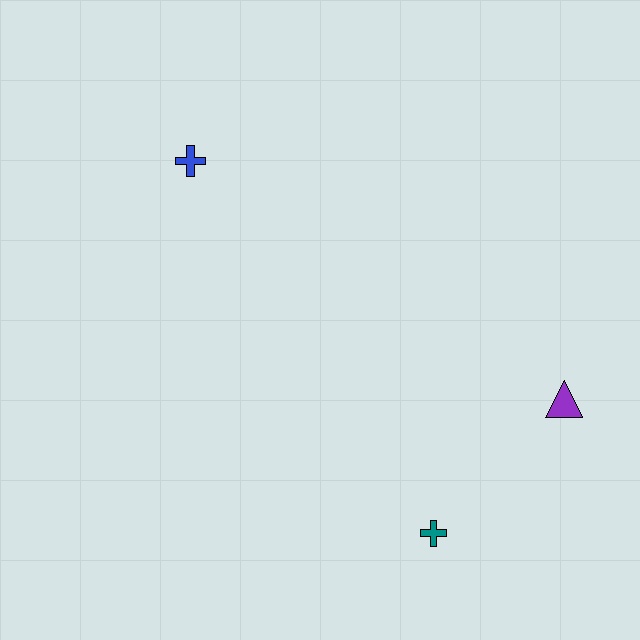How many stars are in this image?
There are no stars.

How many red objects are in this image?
There are no red objects.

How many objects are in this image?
There are 3 objects.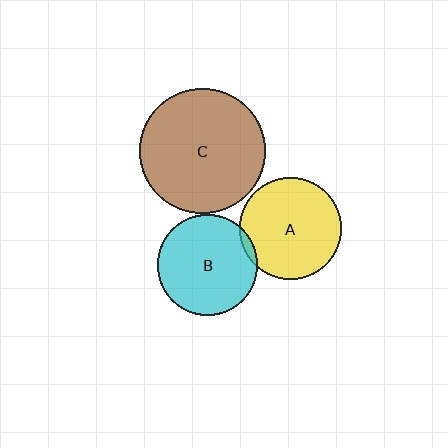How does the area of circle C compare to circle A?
Approximately 1.5 times.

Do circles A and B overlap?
Yes.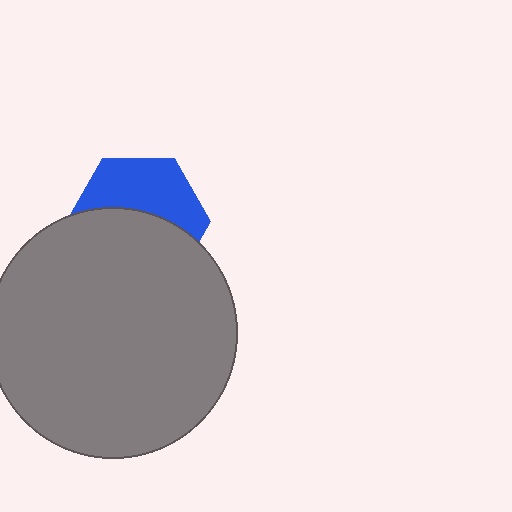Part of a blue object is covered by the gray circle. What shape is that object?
It is a hexagon.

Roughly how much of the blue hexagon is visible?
A small part of it is visible (roughly 45%).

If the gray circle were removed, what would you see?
You would see the complete blue hexagon.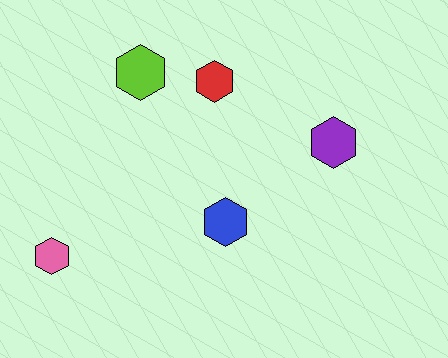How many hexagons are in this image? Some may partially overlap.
There are 5 hexagons.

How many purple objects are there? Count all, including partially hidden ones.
There is 1 purple object.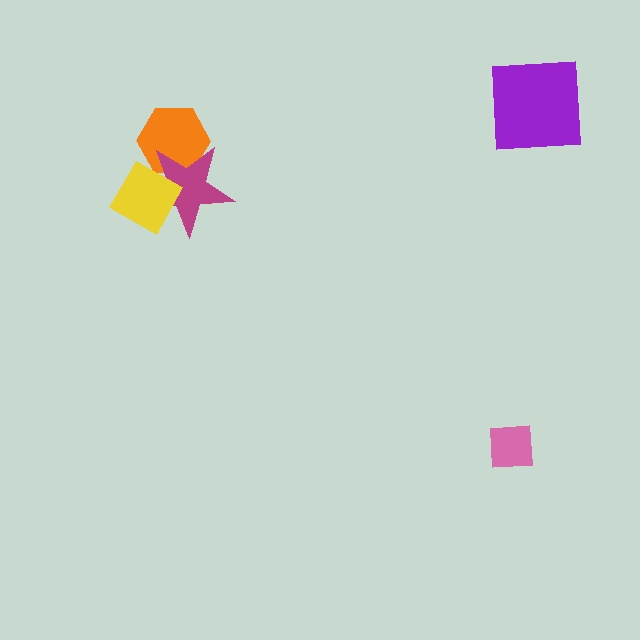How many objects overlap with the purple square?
0 objects overlap with the purple square.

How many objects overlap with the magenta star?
2 objects overlap with the magenta star.